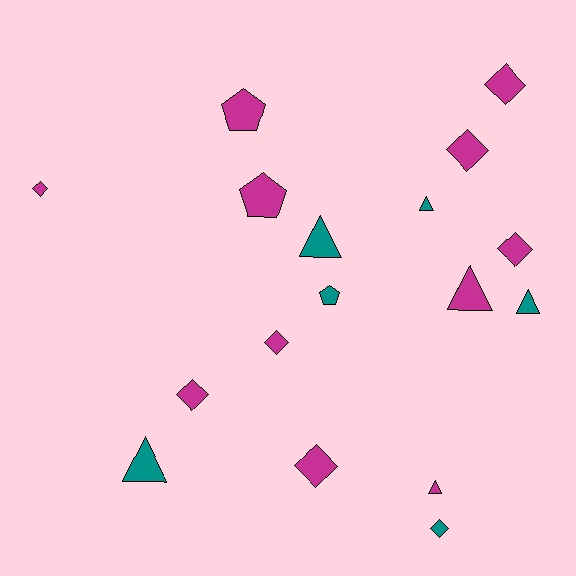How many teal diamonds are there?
There is 1 teal diamond.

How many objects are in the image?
There are 17 objects.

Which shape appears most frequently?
Diamond, with 8 objects.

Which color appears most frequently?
Magenta, with 11 objects.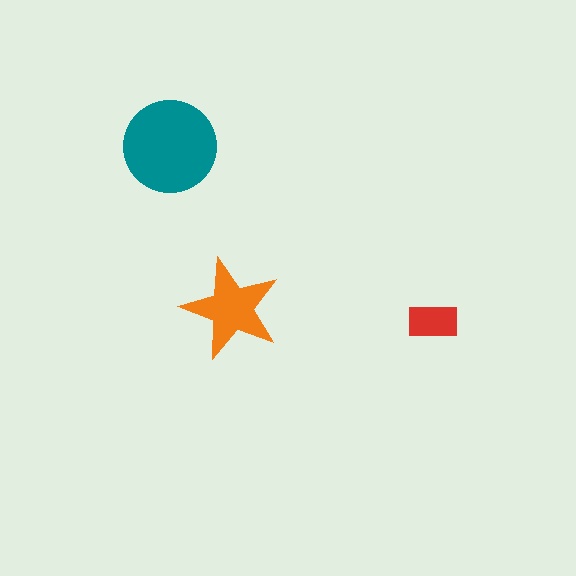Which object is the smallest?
The red rectangle.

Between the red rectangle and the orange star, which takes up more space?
The orange star.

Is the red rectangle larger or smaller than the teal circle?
Smaller.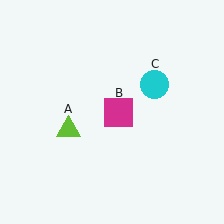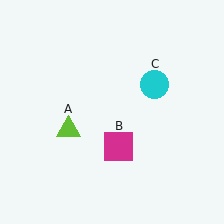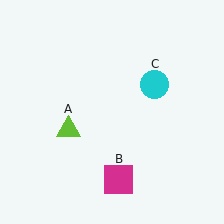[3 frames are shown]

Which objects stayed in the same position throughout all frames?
Lime triangle (object A) and cyan circle (object C) remained stationary.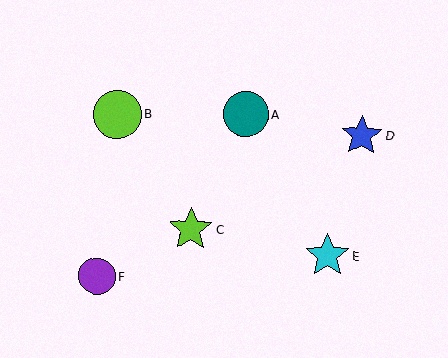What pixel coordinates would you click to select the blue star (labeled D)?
Click at (362, 136) to select the blue star D.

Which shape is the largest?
The lime circle (labeled B) is the largest.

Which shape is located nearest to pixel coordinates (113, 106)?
The lime circle (labeled B) at (117, 114) is nearest to that location.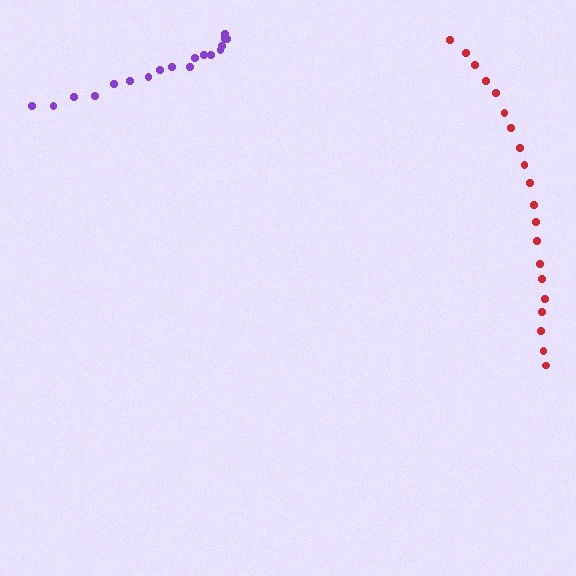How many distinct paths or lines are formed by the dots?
There are 2 distinct paths.